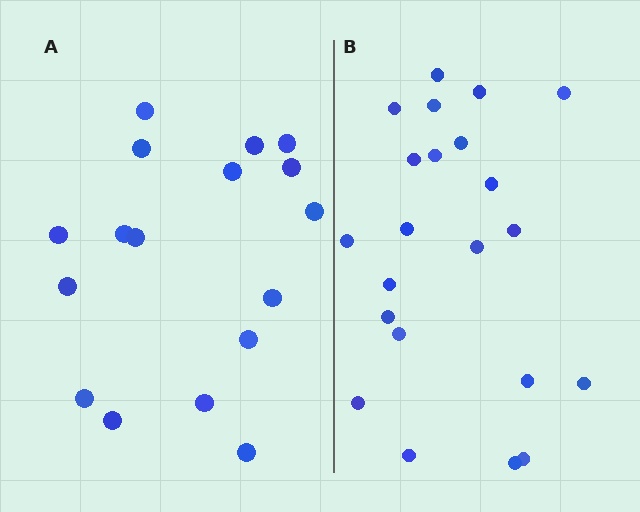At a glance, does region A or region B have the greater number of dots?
Region B (the right region) has more dots.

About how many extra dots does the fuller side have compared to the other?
Region B has about 5 more dots than region A.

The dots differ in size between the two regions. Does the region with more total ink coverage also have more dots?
No. Region A has more total ink coverage because its dots are larger, but region B actually contains more individual dots. Total area can be misleading — the number of items is what matters here.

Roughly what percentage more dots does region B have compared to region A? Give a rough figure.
About 30% more.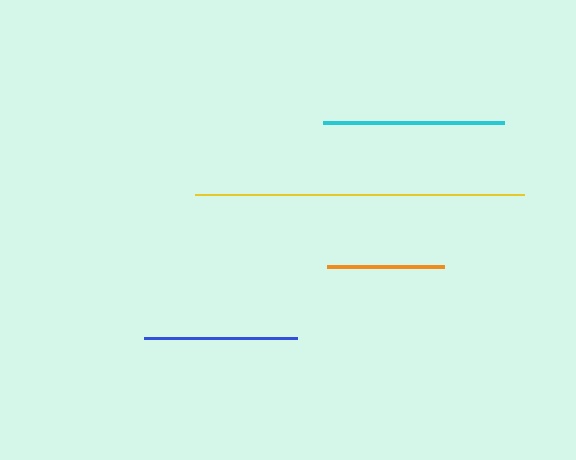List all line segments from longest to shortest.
From longest to shortest: yellow, cyan, blue, orange.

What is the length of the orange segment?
The orange segment is approximately 117 pixels long.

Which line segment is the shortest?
The orange line is the shortest at approximately 117 pixels.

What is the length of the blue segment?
The blue segment is approximately 153 pixels long.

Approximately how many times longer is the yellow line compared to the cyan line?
The yellow line is approximately 1.8 times the length of the cyan line.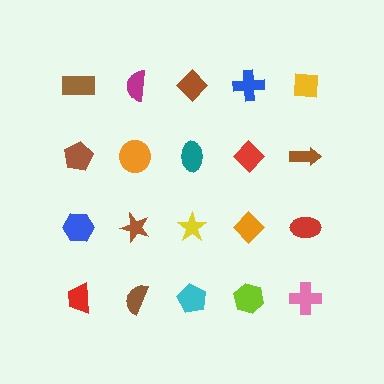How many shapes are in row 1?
5 shapes.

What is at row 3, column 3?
A yellow star.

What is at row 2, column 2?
An orange circle.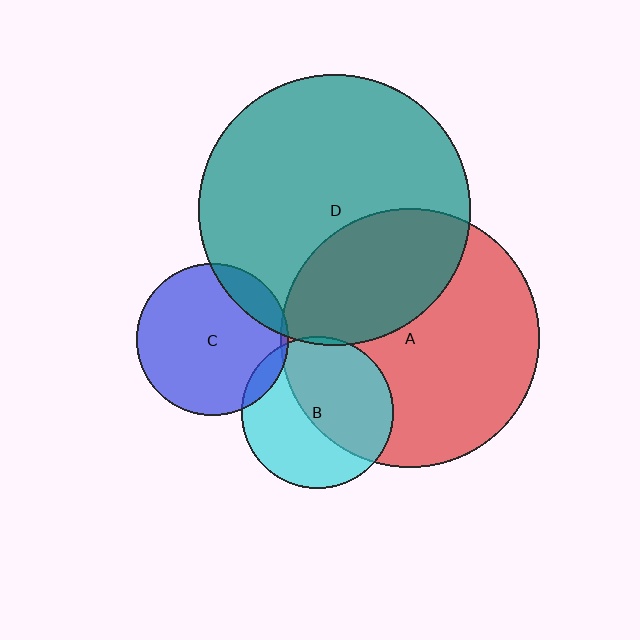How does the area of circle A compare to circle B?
Approximately 2.9 times.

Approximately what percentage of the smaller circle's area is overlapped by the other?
Approximately 5%.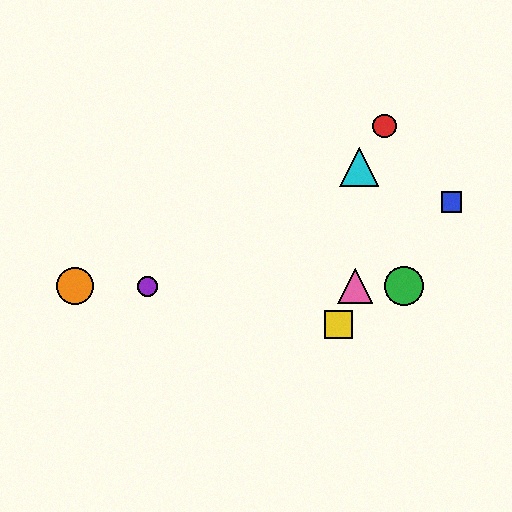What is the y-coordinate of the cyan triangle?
The cyan triangle is at y≈167.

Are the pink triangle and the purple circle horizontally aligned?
Yes, both are at y≈286.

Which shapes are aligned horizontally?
The green circle, the purple circle, the orange circle, the pink triangle are aligned horizontally.